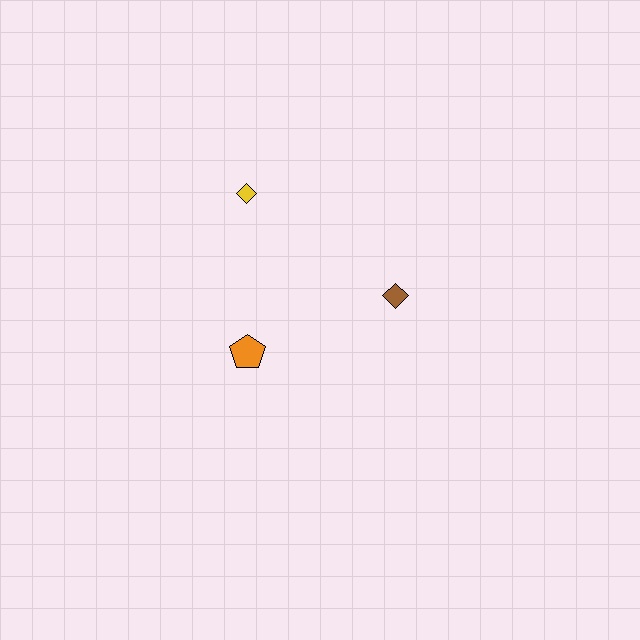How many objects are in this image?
There are 3 objects.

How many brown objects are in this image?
There is 1 brown object.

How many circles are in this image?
There are no circles.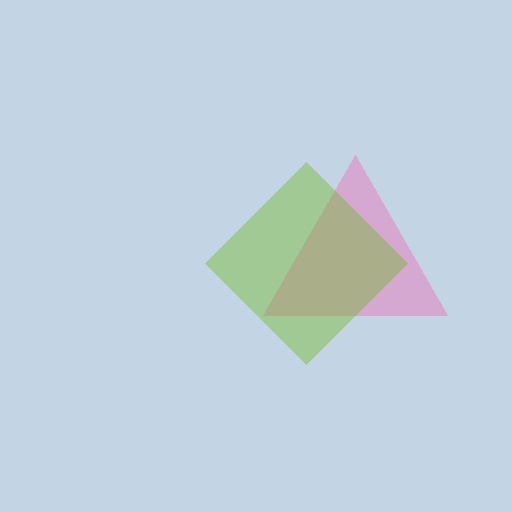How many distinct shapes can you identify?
There are 2 distinct shapes: a pink triangle, a lime diamond.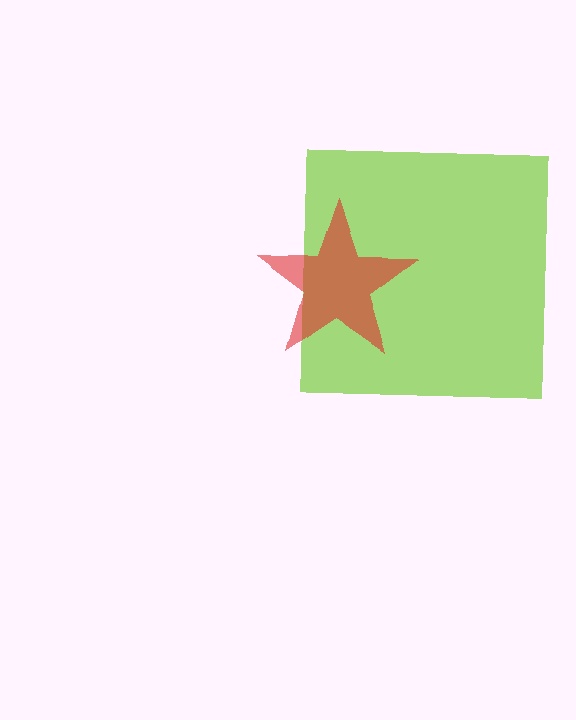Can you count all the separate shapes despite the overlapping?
Yes, there are 2 separate shapes.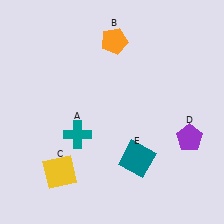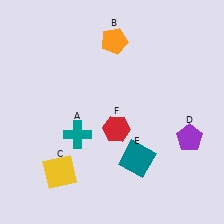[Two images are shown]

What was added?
A red hexagon (F) was added in Image 2.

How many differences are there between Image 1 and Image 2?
There is 1 difference between the two images.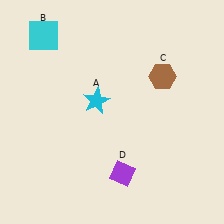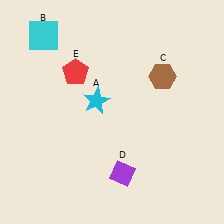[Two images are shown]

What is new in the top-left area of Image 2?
A red pentagon (E) was added in the top-left area of Image 2.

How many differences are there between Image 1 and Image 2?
There is 1 difference between the two images.